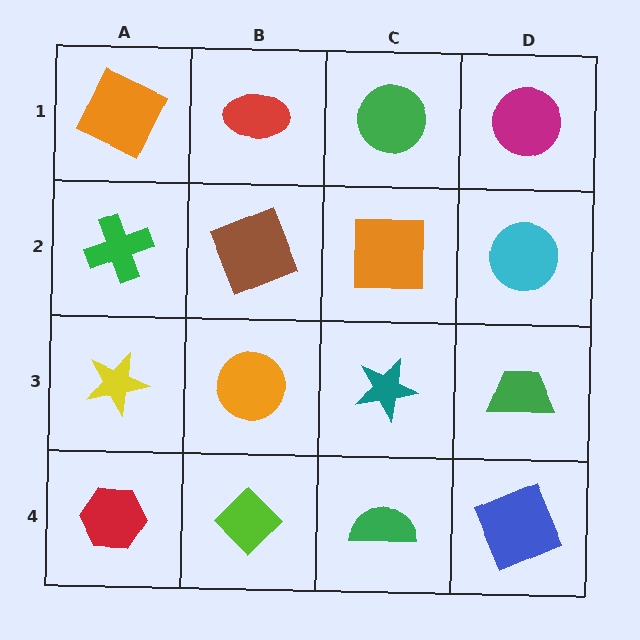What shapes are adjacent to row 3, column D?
A cyan circle (row 2, column D), a blue square (row 4, column D), a teal star (row 3, column C).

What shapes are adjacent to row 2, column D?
A magenta circle (row 1, column D), a green trapezoid (row 3, column D), an orange square (row 2, column C).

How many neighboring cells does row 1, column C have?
3.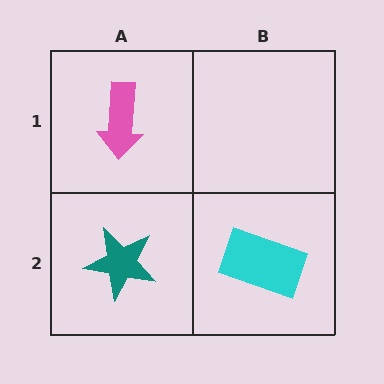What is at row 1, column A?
A pink arrow.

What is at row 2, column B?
A cyan rectangle.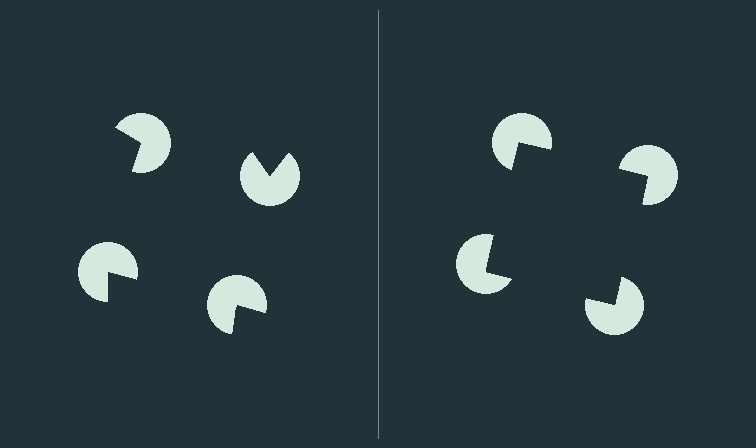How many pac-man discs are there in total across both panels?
8 — 4 on each side.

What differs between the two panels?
The pac-man discs are positioned identically on both sides; only the wedge orientations differ. On the right they align to a square; on the left they are misaligned.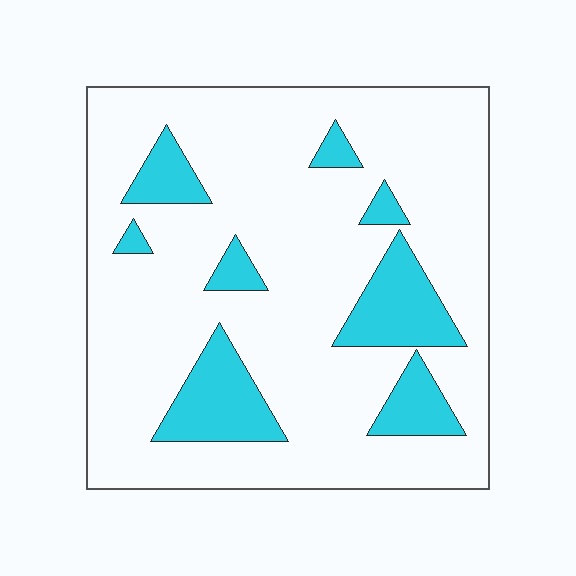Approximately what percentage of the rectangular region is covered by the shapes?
Approximately 20%.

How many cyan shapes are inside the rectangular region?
8.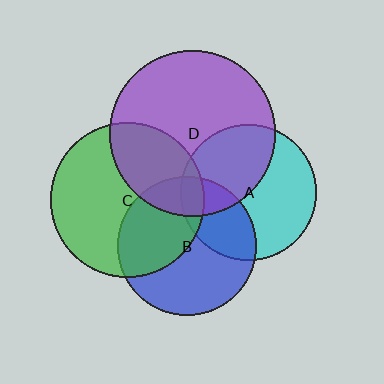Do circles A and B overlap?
Yes.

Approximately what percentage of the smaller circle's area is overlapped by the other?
Approximately 30%.